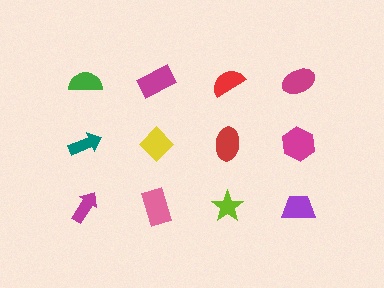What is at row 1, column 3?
A red semicircle.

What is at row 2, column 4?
A magenta hexagon.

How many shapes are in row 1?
4 shapes.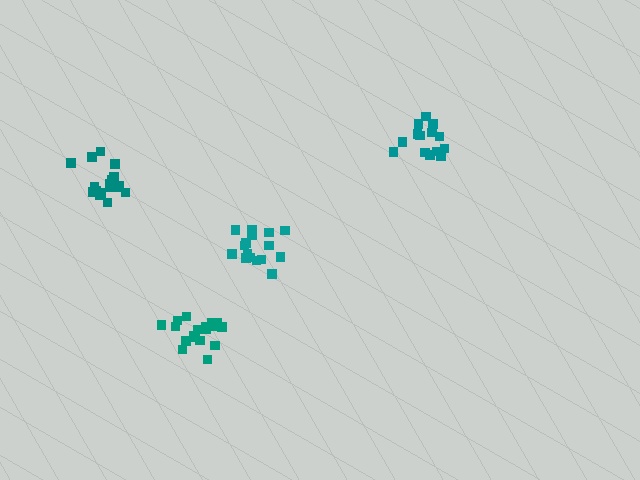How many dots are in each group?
Group 1: 16 dots, Group 2: 19 dots, Group 3: 15 dots, Group 4: 19 dots (69 total).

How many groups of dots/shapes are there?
There are 4 groups.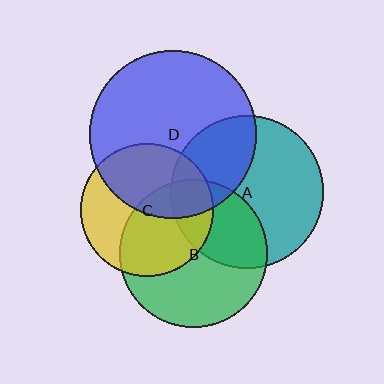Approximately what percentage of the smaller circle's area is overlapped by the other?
Approximately 15%.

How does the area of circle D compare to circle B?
Approximately 1.3 times.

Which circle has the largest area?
Circle D (blue).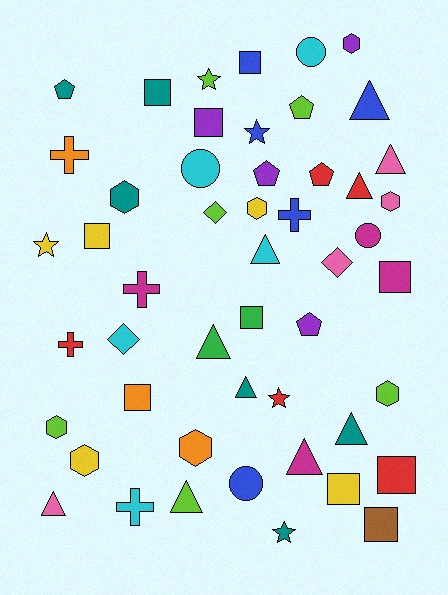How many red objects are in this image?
There are 5 red objects.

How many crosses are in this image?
There are 5 crosses.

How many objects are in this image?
There are 50 objects.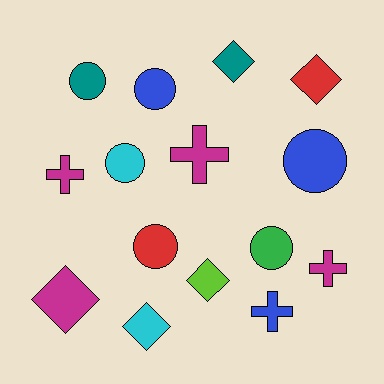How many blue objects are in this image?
There are 3 blue objects.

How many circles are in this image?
There are 6 circles.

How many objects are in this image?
There are 15 objects.